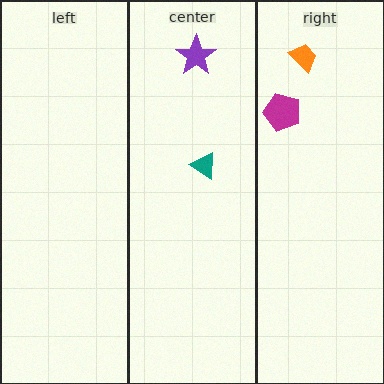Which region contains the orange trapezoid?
The right region.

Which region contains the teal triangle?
The center region.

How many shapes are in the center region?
2.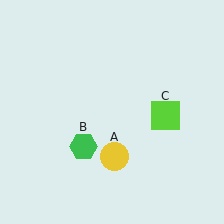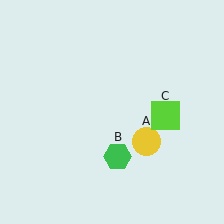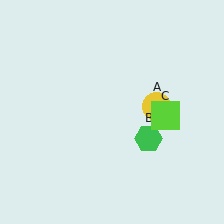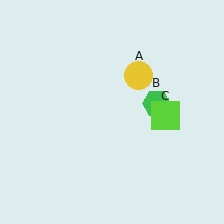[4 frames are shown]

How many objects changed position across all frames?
2 objects changed position: yellow circle (object A), green hexagon (object B).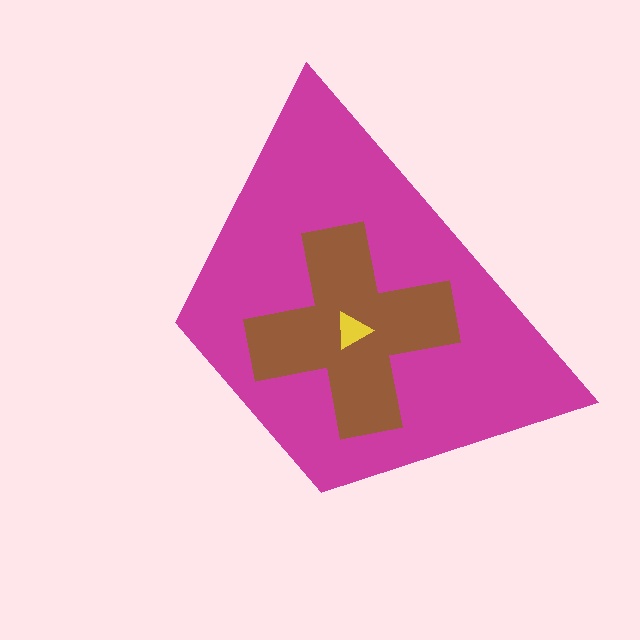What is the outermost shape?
The magenta trapezoid.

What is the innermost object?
The yellow triangle.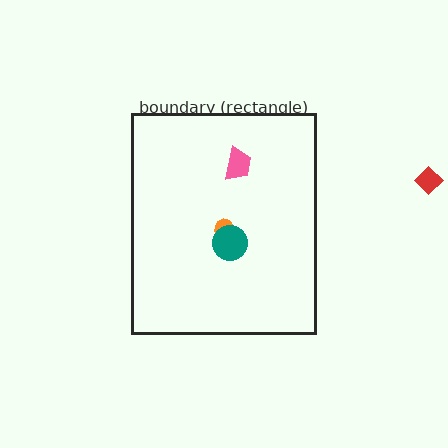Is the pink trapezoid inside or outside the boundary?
Inside.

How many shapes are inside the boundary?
3 inside, 1 outside.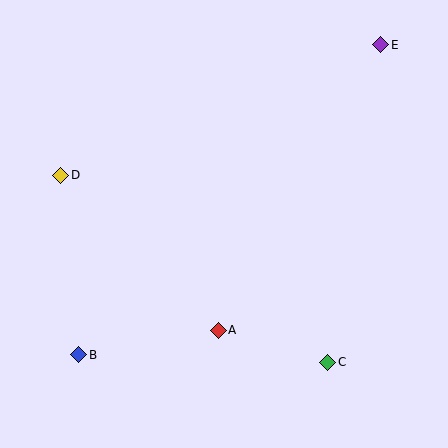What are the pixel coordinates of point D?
Point D is at (61, 175).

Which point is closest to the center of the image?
Point A at (218, 330) is closest to the center.